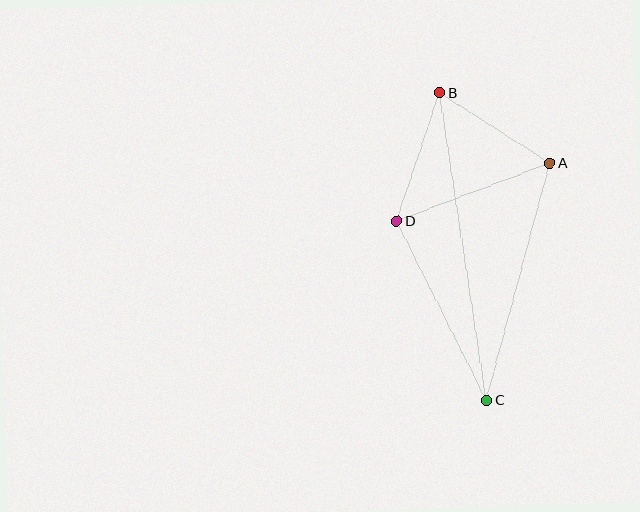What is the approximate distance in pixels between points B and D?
The distance between B and D is approximately 136 pixels.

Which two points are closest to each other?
Points A and B are closest to each other.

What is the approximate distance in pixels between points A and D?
The distance between A and D is approximately 164 pixels.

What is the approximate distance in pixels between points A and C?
The distance between A and C is approximately 246 pixels.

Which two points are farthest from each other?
Points B and C are farthest from each other.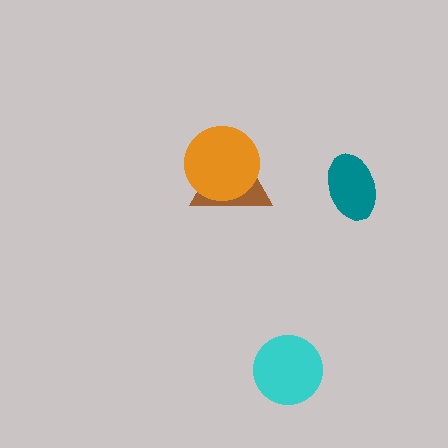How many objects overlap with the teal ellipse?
0 objects overlap with the teal ellipse.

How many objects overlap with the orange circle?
1 object overlaps with the orange circle.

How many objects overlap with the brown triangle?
1 object overlaps with the brown triangle.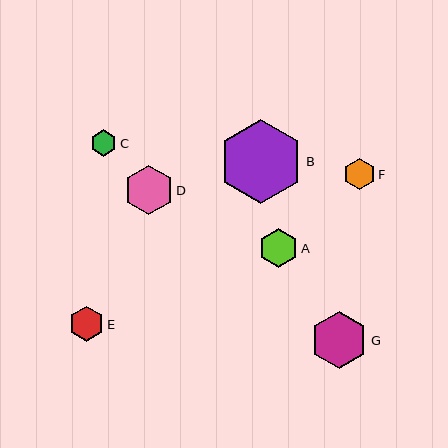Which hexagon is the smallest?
Hexagon C is the smallest with a size of approximately 26 pixels.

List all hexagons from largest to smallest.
From largest to smallest: B, G, D, A, E, F, C.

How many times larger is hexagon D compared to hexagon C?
Hexagon D is approximately 1.9 times the size of hexagon C.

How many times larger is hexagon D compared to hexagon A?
Hexagon D is approximately 1.3 times the size of hexagon A.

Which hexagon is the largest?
Hexagon B is the largest with a size of approximately 84 pixels.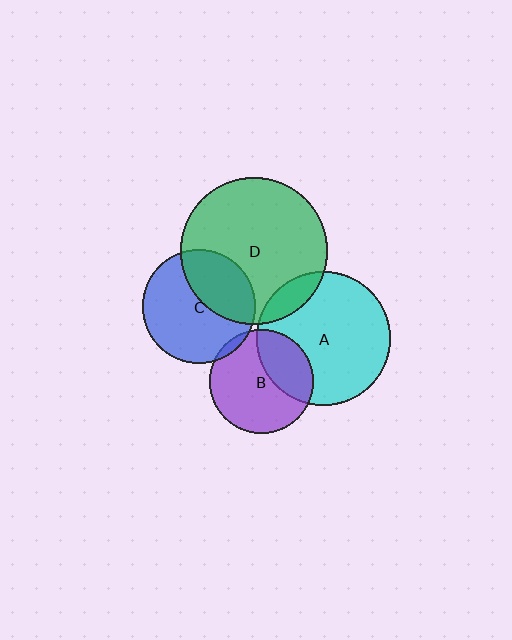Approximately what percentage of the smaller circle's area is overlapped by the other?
Approximately 10%.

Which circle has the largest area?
Circle D (green).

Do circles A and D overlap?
Yes.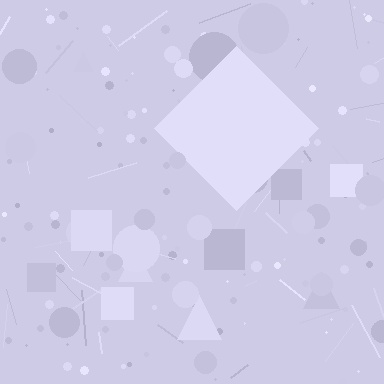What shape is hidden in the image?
A diamond is hidden in the image.